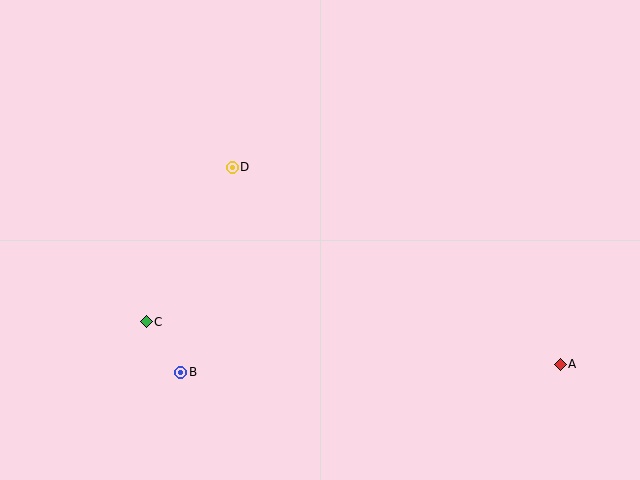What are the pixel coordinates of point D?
Point D is at (232, 167).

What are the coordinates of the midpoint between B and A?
The midpoint between B and A is at (371, 368).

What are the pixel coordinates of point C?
Point C is at (146, 322).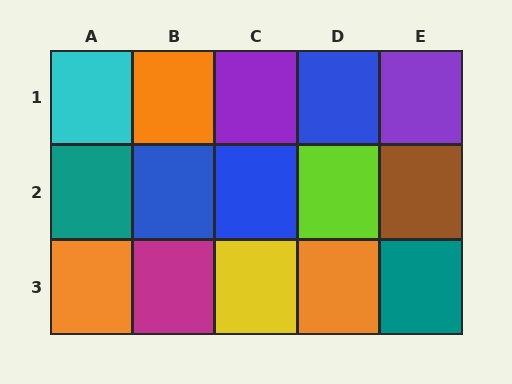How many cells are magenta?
1 cell is magenta.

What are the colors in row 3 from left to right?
Orange, magenta, yellow, orange, teal.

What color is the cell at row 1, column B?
Orange.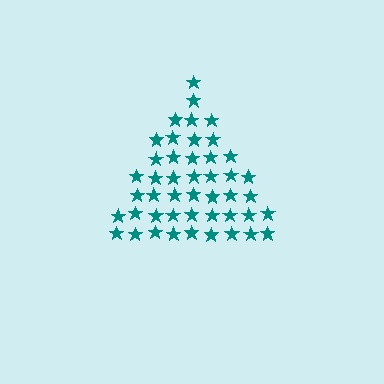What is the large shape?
The large shape is a triangle.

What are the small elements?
The small elements are stars.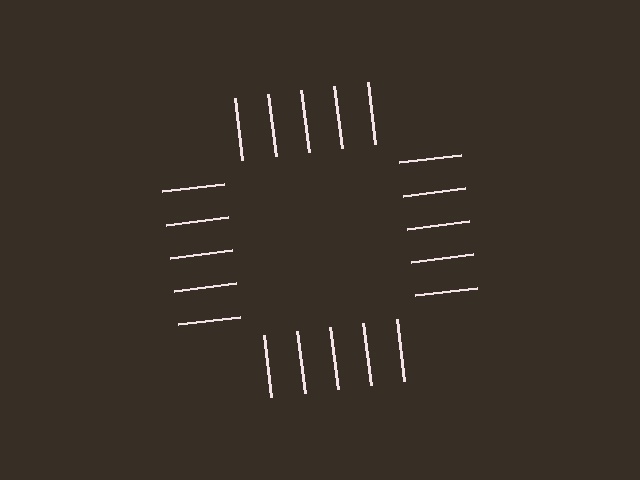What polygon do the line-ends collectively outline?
An illusory square — the line segments terminate on its edges but no continuous stroke is drawn.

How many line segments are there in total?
20 — 5 along each of the 4 edges.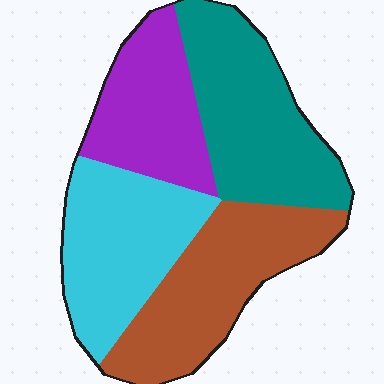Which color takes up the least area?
Purple, at roughly 20%.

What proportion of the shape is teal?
Teal covers roughly 30% of the shape.